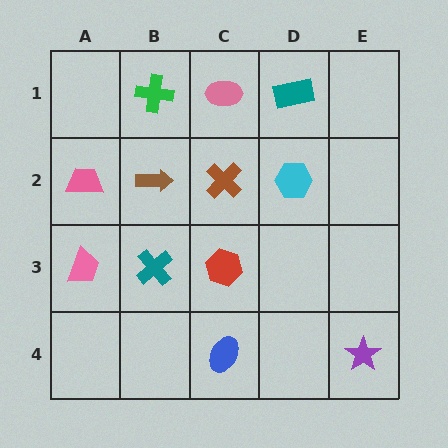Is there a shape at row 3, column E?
No, that cell is empty.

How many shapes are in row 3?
3 shapes.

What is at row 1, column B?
A green cross.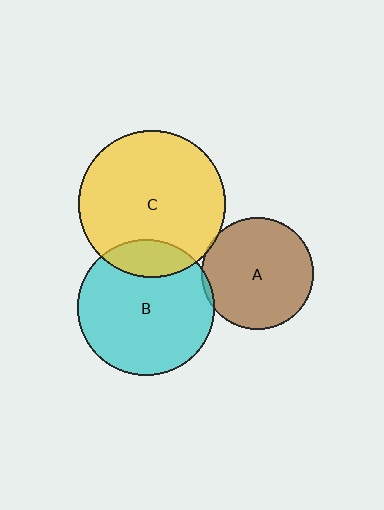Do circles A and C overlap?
Yes.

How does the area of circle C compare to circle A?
Approximately 1.7 times.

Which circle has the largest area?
Circle C (yellow).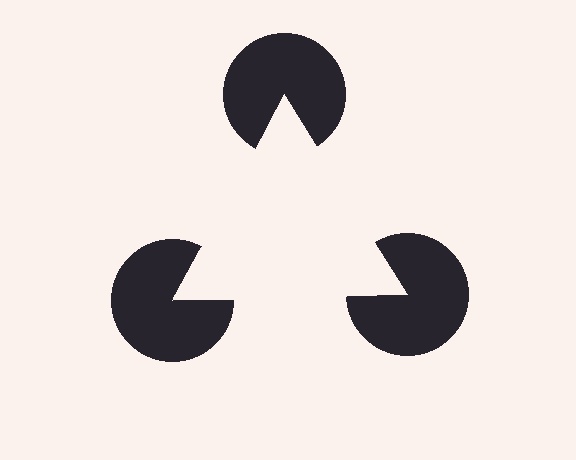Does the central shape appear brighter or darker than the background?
It typically appears slightly brighter than the background, even though no actual brightness change is drawn.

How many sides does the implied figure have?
3 sides.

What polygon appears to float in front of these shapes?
An illusory triangle — its edges are inferred from the aligned wedge cuts in the pac-man discs, not physically drawn.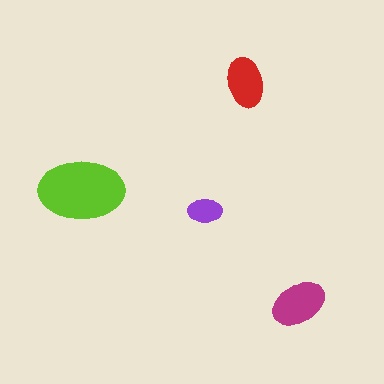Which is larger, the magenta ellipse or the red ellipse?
The magenta one.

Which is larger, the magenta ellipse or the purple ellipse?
The magenta one.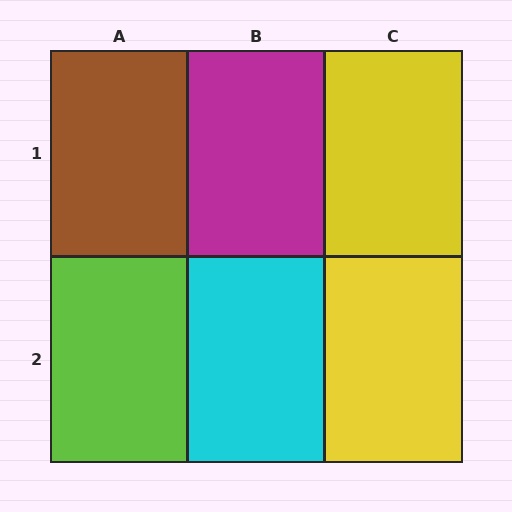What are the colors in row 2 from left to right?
Lime, cyan, yellow.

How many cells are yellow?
2 cells are yellow.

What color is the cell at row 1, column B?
Magenta.